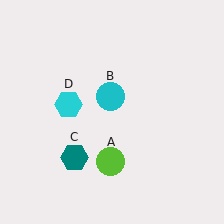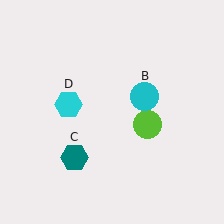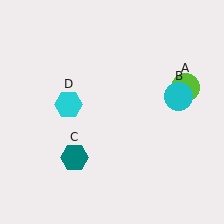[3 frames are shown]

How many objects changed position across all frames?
2 objects changed position: lime circle (object A), cyan circle (object B).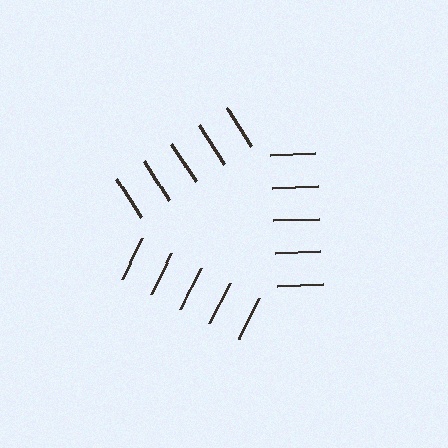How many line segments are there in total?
15 — 5 along each of the 3 edges.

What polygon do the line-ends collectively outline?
An illusory triangle — the line segments terminate on its edges but no continuous stroke is drawn.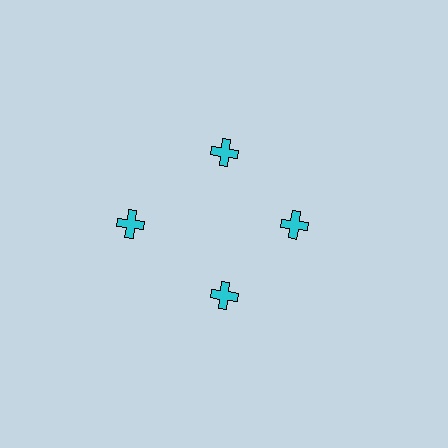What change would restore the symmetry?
The symmetry would be restored by moving it inward, back onto the ring so that all 4 crosses sit at equal angles and equal distance from the center.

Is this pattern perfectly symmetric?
No. The 4 cyan crosses are arranged in a ring, but one element near the 9 o'clock position is pushed outward from the center, breaking the 4-fold rotational symmetry.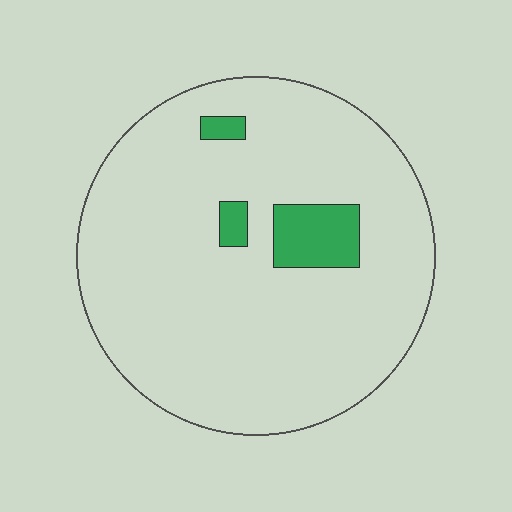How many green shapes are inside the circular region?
3.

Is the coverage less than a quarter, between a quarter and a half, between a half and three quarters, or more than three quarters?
Less than a quarter.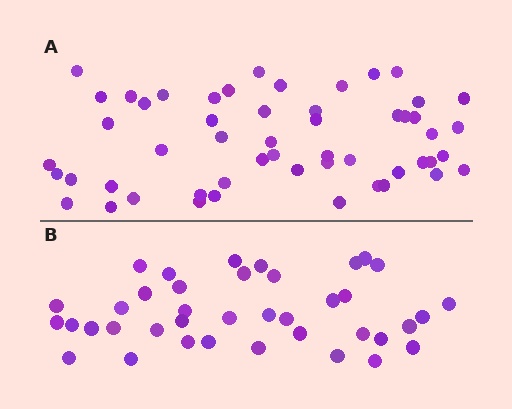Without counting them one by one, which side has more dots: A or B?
Region A (the top region) has more dots.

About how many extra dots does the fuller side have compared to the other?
Region A has approximately 15 more dots than region B.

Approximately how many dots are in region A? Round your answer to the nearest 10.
About 50 dots. (The exact count is 53, which rounds to 50.)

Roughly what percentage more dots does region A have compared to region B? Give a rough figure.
About 35% more.